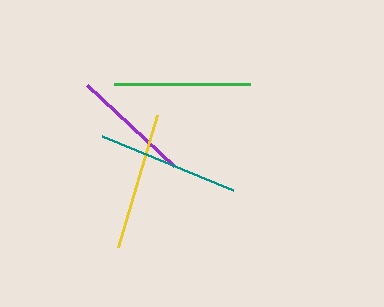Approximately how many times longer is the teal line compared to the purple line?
The teal line is approximately 1.2 times the length of the purple line.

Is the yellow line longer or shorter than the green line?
The yellow line is longer than the green line.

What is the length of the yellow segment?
The yellow segment is approximately 137 pixels long.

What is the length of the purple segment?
The purple segment is approximately 118 pixels long.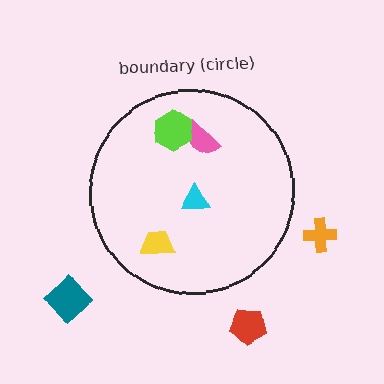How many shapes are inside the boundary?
4 inside, 3 outside.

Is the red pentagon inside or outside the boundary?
Outside.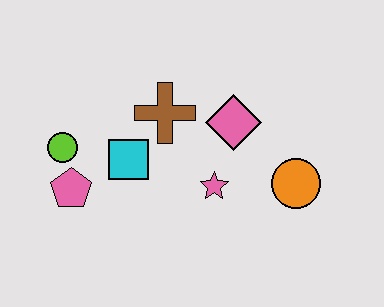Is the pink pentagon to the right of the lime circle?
Yes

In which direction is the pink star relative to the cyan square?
The pink star is to the right of the cyan square.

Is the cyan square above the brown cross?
No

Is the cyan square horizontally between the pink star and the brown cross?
No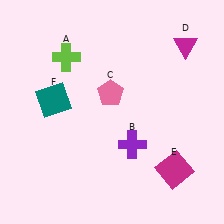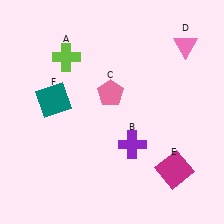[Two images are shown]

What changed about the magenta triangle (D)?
In Image 1, D is magenta. In Image 2, it changed to pink.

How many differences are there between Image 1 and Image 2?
There is 1 difference between the two images.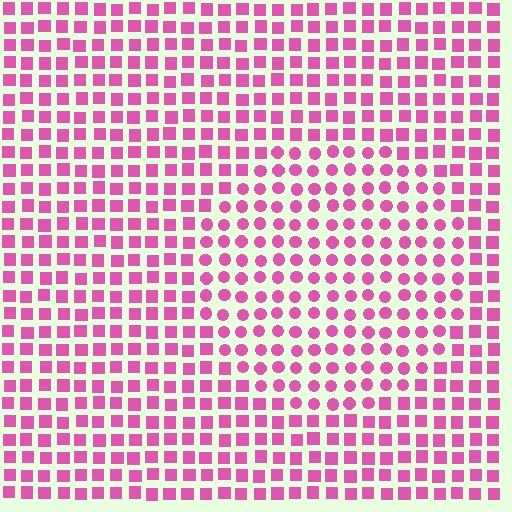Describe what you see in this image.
The image is filled with small pink elements arranged in a uniform grid. A circle-shaped region contains circles, while the surrounding area contains squares. The boundary is defined purely by the change in element shape.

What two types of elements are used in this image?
The image uses circles inside the circle region and squares outside it.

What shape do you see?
I see a circle.